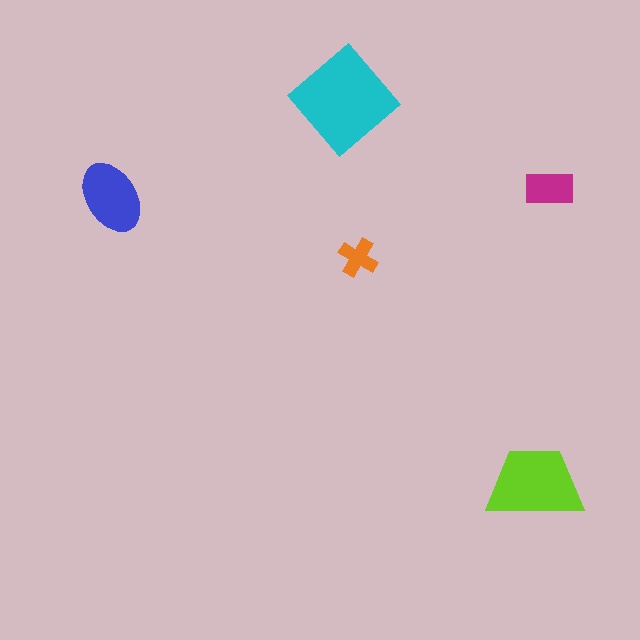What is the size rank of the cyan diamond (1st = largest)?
1st.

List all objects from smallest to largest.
The orange cross, the magenta rectangle, the blue ellipse, the lime trapezoid, the cyan diamond.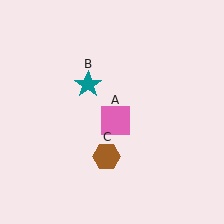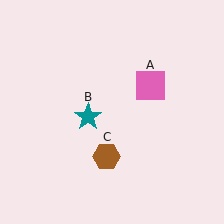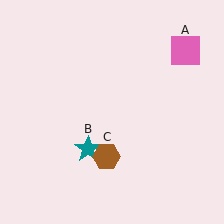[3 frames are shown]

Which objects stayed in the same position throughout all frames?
Brown hexagon (object C) remained stationary.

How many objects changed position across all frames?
2 objects changed position: pink square (object A), teal star (object B).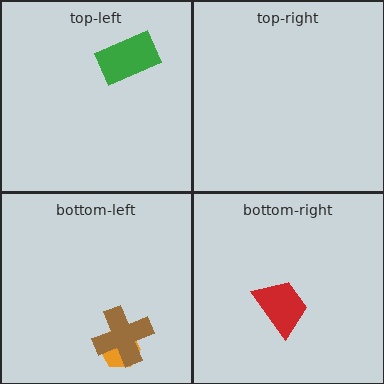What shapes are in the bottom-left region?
The orange hexagon, the brown cross.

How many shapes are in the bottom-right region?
1.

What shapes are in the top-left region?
The green rectangle.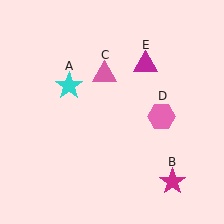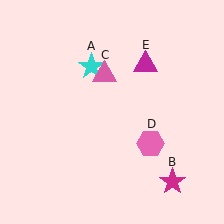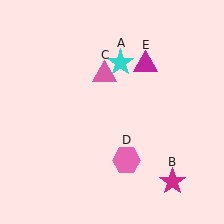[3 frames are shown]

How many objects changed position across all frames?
2 objects changed position: cyan star (object A), pink hexagon (object D).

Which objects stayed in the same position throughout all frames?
Magenta star (object B) and pink triangle (object C) and magenta triangle (object E) remained stationary.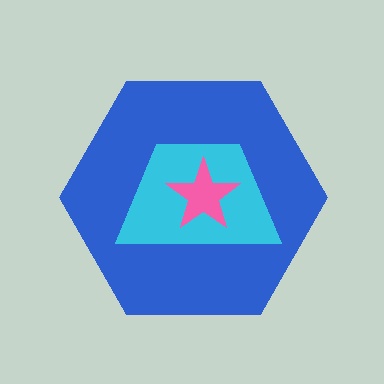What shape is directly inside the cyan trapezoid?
The pink star.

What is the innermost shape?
The pink star.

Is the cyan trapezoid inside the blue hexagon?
Yes.